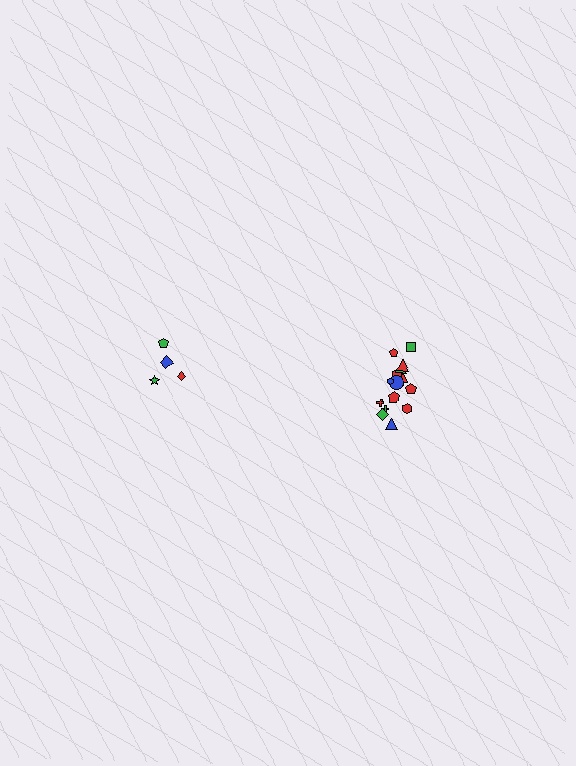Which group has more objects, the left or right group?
The right group.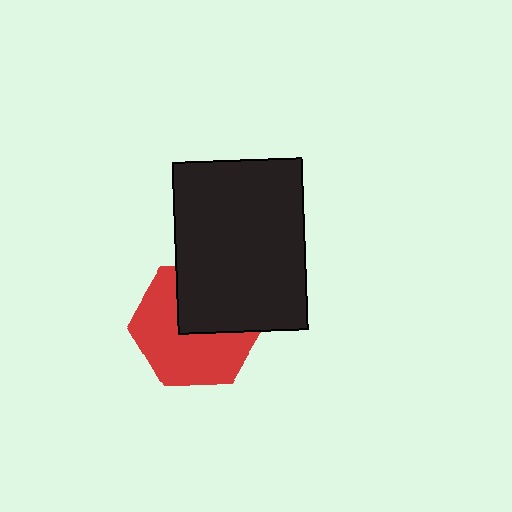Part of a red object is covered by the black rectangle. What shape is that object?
It is a hexagon.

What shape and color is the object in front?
The object in front is a black rectangle.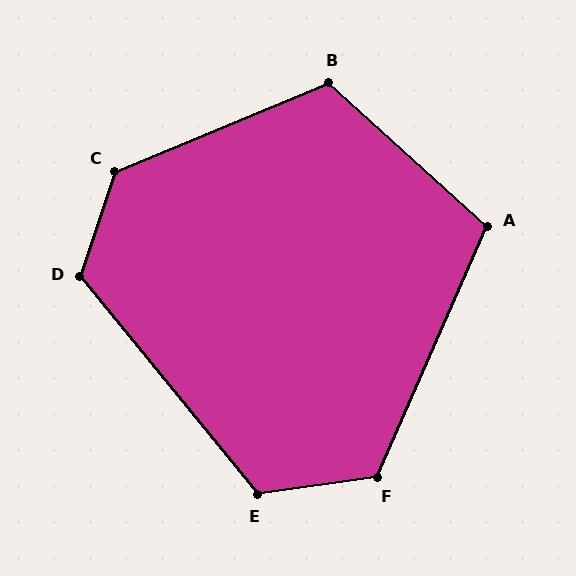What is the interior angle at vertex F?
Approximately 122 degrees (obtuse).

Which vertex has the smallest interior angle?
A, at approximately 108 degrees.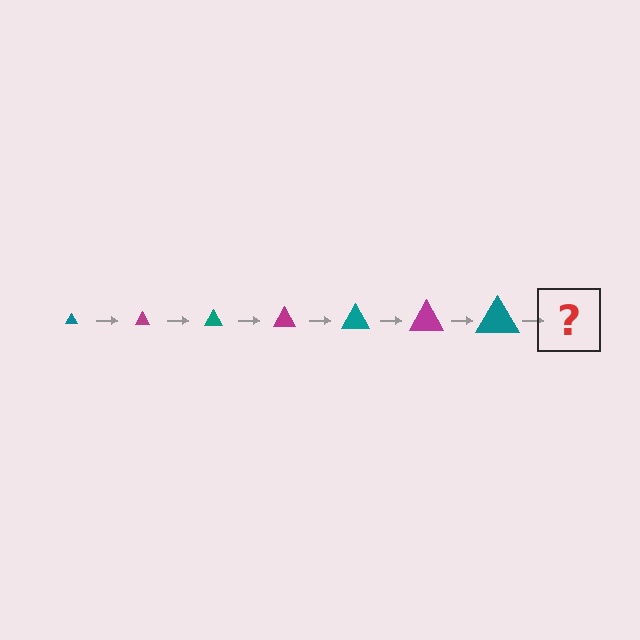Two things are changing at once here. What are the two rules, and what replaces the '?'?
The two rules are that the triangle grows larger each step and the color cycles through teal and magenta. The '?' should be a magenta triangle, larger than the previous one.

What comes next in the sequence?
The next element should be a magenta triangle, larger than the previous one.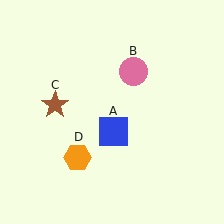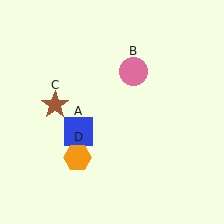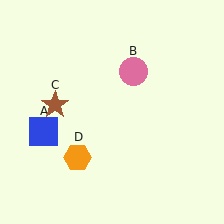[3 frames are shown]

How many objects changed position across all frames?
1 object changed position: blue square (object A).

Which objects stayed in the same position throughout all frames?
Pink circle (object B) and brown star (object C) and orange hexagon (object D) remained stationary.